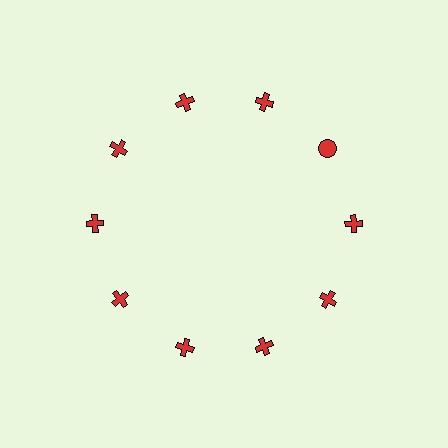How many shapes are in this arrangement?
There are 10 shapes arranged in a ring pattern.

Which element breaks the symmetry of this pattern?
The red circle at roughly the 2 o'clock position breaks the symmetry. All other shapes are red crosses.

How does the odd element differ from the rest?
It has a different shape: circle instead of cross.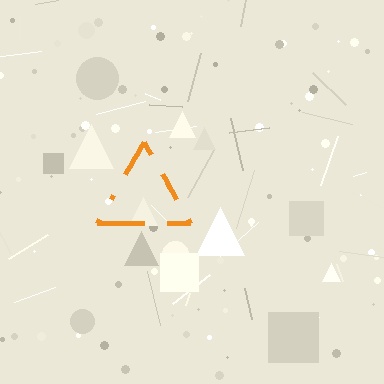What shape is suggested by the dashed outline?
The dashed outline suggests a triangle.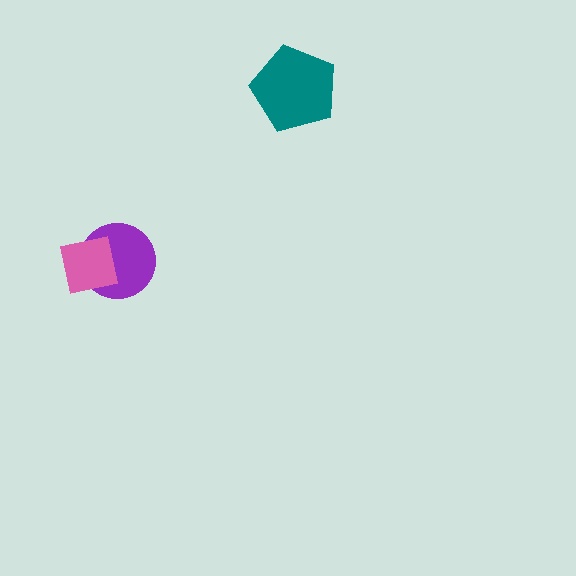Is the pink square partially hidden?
No, no other shape covers it.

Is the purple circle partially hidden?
Yes, it is partially covered by another shape.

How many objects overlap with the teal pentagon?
0 objects overlap with the teal pentagon.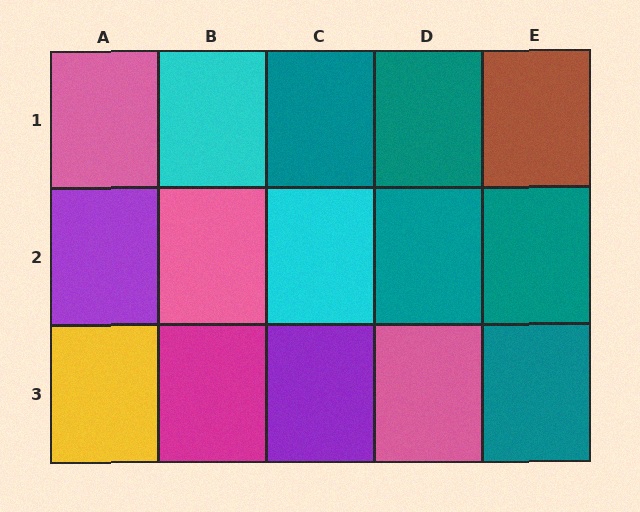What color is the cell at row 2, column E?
Teal.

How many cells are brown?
1 cell is brown.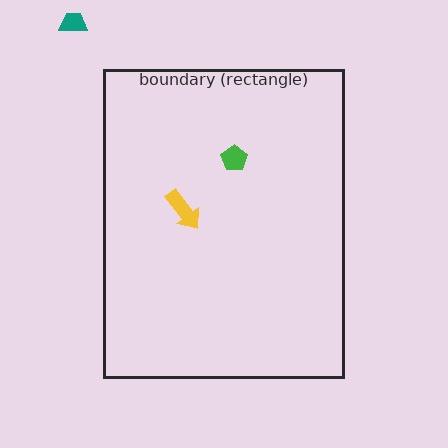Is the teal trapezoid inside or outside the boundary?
Outside.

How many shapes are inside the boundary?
2 inside, 1 outside.